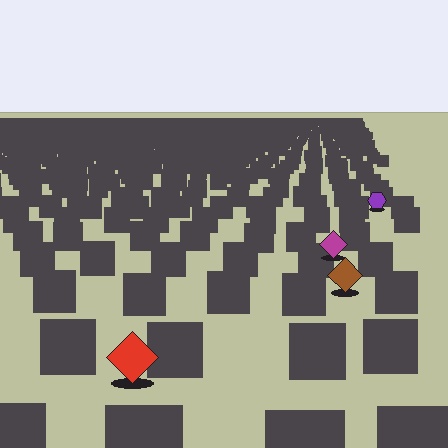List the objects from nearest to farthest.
From nearest to farthest: the red diamond, the brown diamond, the magenta diamond, the purple hexagon.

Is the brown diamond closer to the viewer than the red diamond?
No. The red diamond is closer — you can tell from the texture gradient: the ground texture is coarser near it.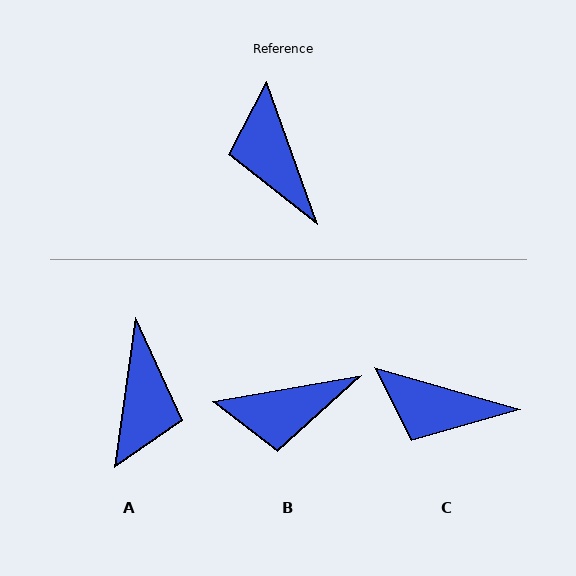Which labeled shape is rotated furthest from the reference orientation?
A, about 152 degrees away.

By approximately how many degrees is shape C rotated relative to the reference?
Approximately 54 degrees counter-clockwise.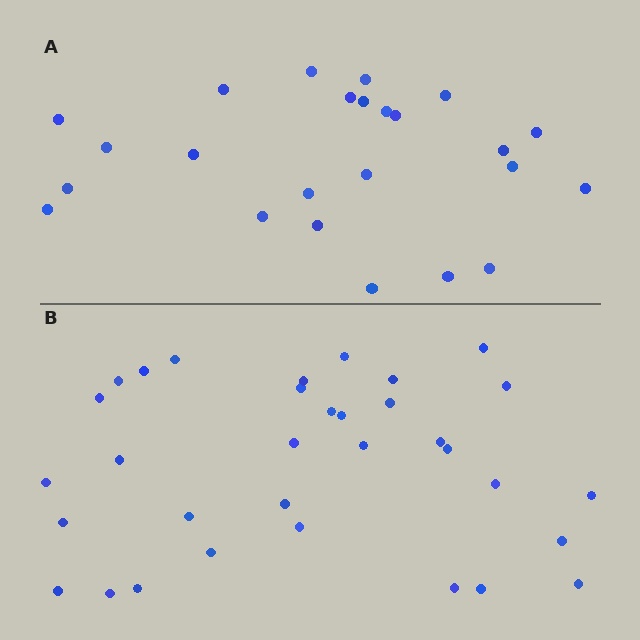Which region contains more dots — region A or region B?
Region B (the bottom region) has more dots.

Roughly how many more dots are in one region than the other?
Region B has roughly 8 or so more dots than region A.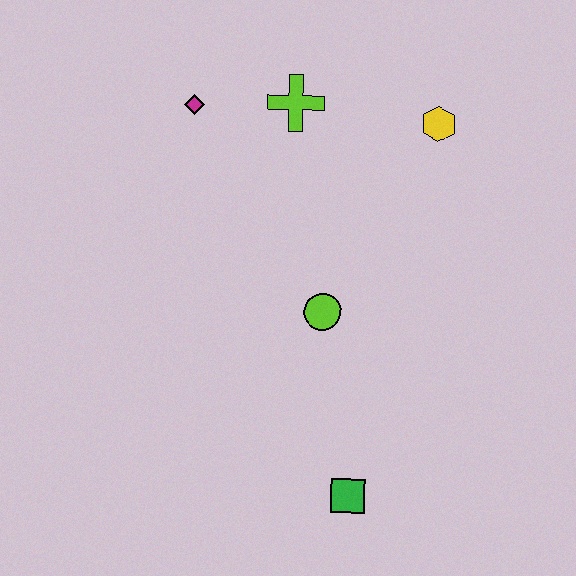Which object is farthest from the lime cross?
The green square is farthest from the lime cross.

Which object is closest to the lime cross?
The magenta diamond is closest to the lime cross.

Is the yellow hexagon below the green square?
No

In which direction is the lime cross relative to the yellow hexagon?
The lime cross is to the left of the yellow hexagon.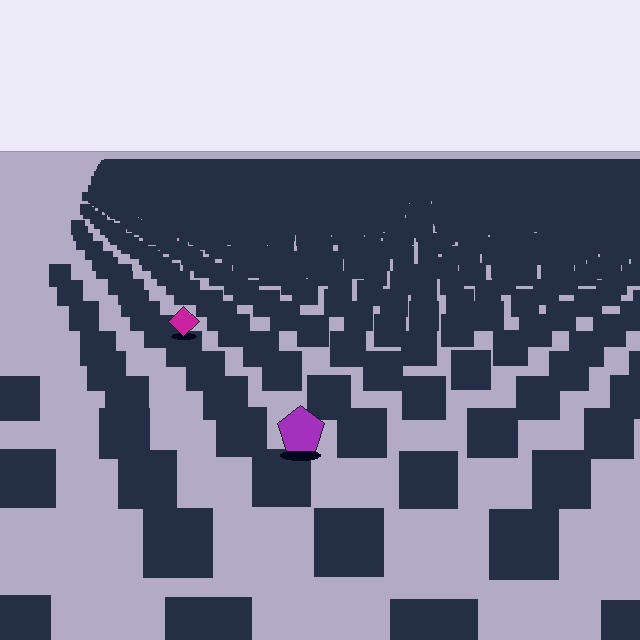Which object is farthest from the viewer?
The magenta diamond is farthest from the viewer. It appears smaller and the ground texture around it is denser.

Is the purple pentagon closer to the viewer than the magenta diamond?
Yes. The purple pentagon is closer — you can tell from the texture gradient: the ground texture is coarser near it.